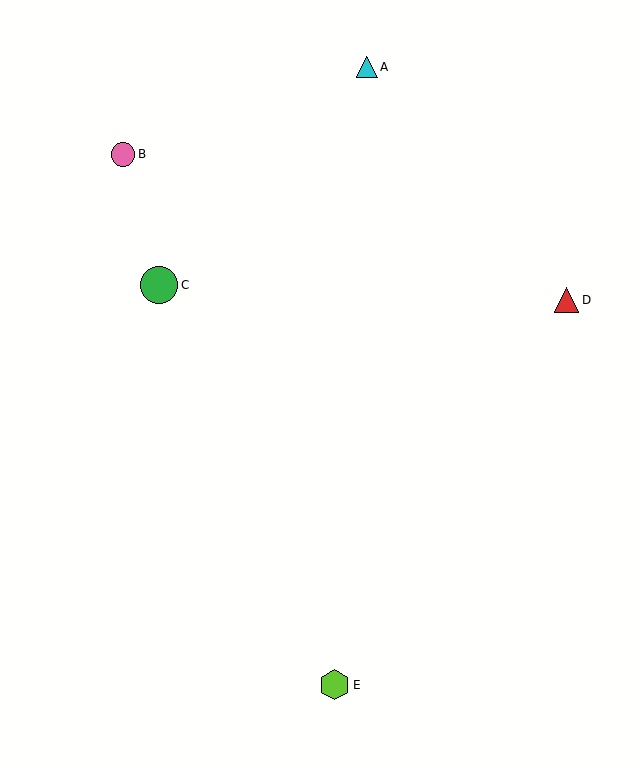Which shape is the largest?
The green circle (labeled C) is the largest.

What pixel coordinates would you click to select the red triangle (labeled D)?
Click at (566, 300) to select the red triangle D.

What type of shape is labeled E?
Shape E is a lime hexagon.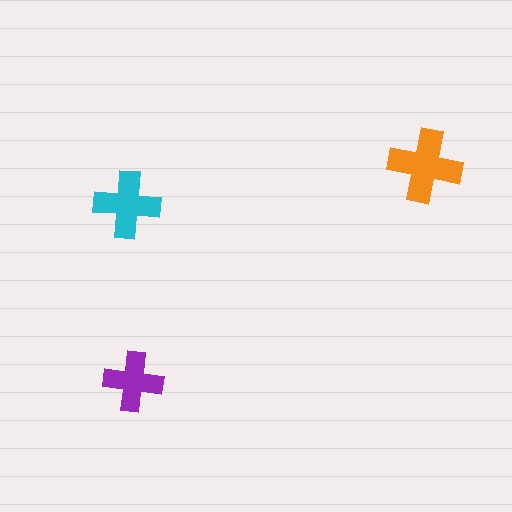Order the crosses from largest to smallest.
the orange one, the cyan one, the purple one.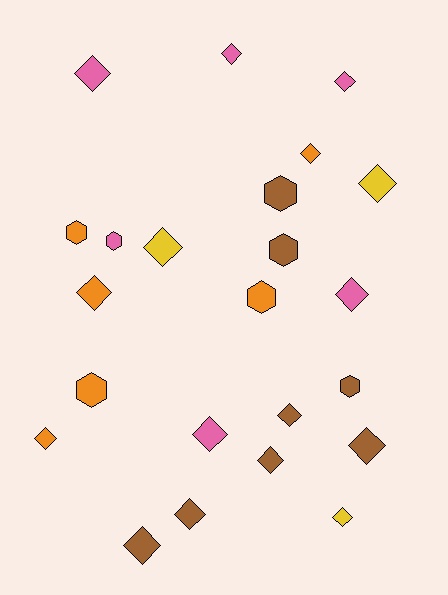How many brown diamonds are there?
There are 5 brown diamonds.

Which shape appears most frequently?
Diamond, with 16 objects.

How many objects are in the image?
There are 23 objects.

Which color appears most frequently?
Brown, with 8 objects.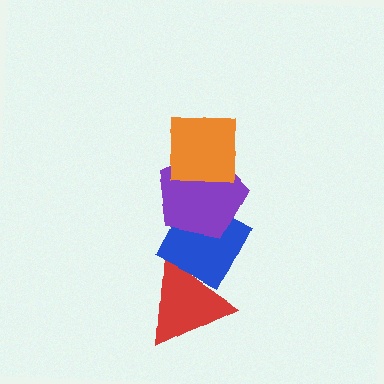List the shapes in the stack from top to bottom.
From top to bottom: the orange square, the purple pentagon, the blue diamond, the red triangle.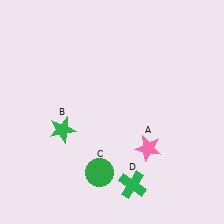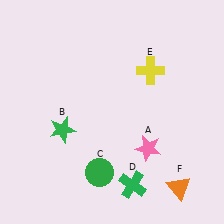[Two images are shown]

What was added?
A yellow cross (E), an orange triangle (F) were added in Image 2.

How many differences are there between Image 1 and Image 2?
There are 2 differences between the two images.